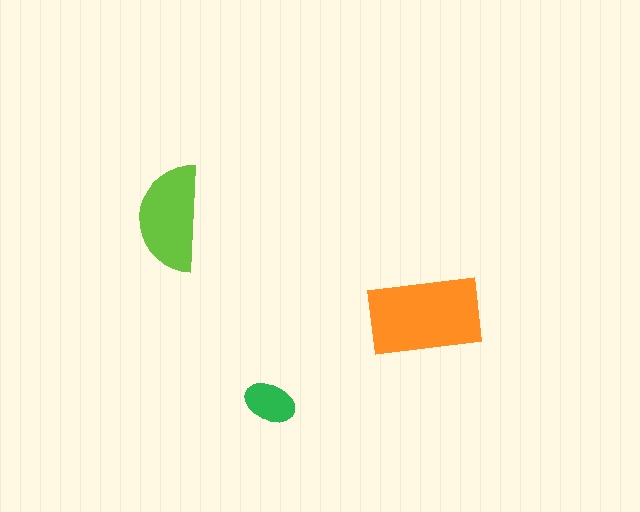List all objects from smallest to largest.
The green ellipse, the lime semicircle, the orange rectangle.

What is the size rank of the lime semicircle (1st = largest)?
2nd.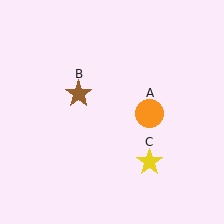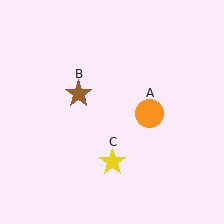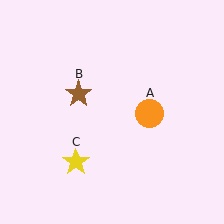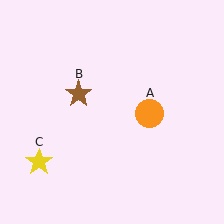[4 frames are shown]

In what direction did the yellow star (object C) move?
The yellow star (object C) moved left.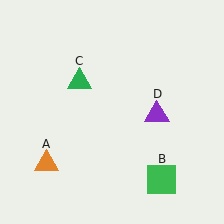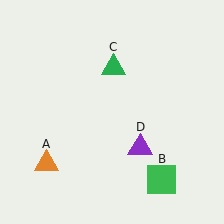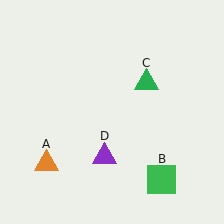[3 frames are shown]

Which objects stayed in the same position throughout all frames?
Orange triangle (object A) and green square (object B) remained stationary.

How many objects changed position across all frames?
2 objects changed position: green triangle (object C), purple triangle (object D).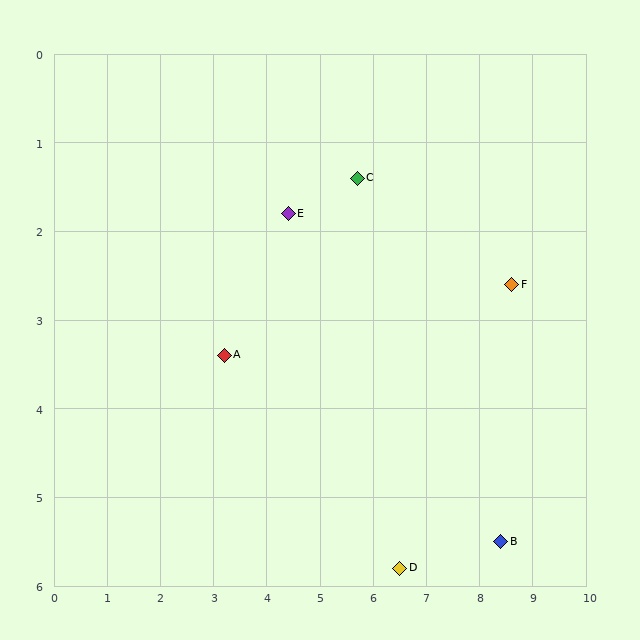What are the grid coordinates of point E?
Point E is at approximately (4.4, 1.8).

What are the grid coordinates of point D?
Point D is at approximately (6.5, 5.8).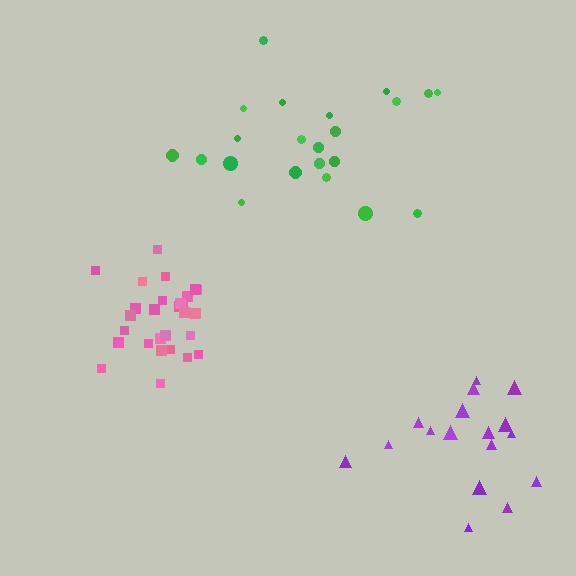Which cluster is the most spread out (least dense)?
Green.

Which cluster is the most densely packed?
Pink.